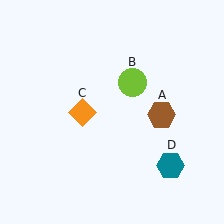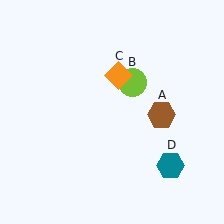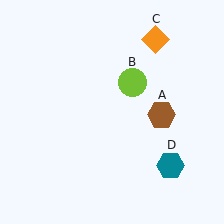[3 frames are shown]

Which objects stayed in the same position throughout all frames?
Brown hexagon (object A) and lime circle (object B) and teal hexagon (object D) remained stationary.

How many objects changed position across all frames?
1 object changed position: orange diamond (object C).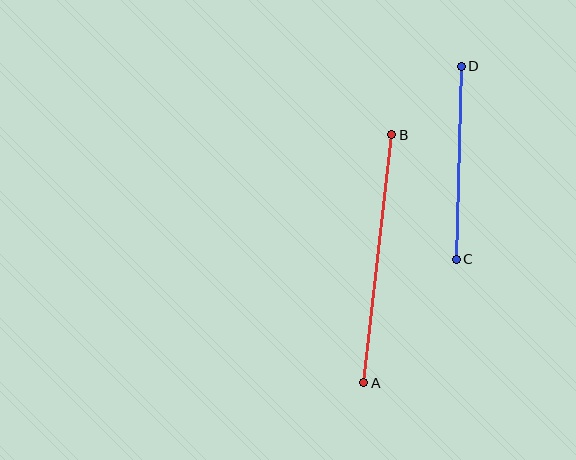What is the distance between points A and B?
The distance is approximately 249 pixels.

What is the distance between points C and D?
The distance is approximately 193 pixels.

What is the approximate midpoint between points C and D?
The midpoint is at approximately (459, 163) pixels.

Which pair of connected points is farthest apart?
Points A and B are farthest apart.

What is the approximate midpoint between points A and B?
The midpoint is at approximately (378, 259) pixels.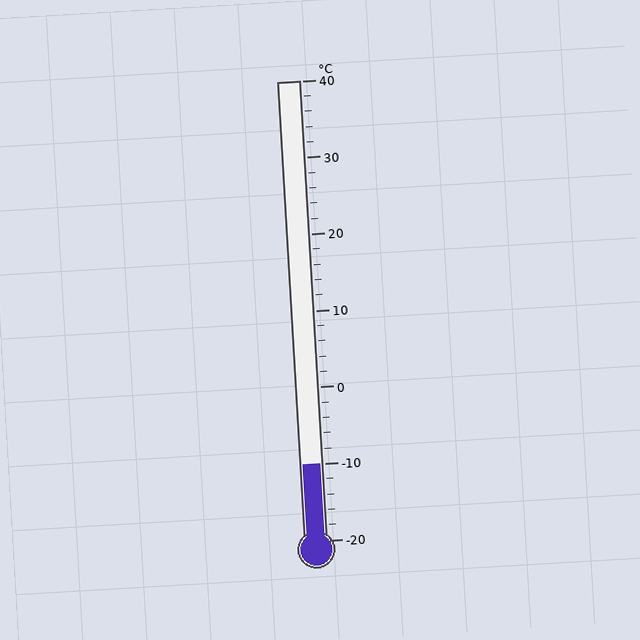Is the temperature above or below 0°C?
The temperature is below 0°C.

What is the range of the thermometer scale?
The thermometer scale ranges from -20°C to 40°C.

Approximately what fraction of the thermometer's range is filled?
The thermometer is filled to approximately 15% of its range.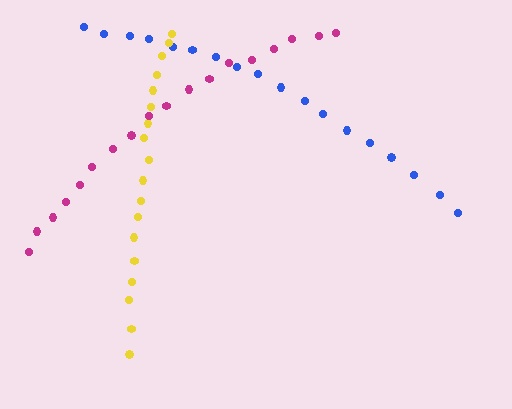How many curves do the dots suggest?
There are 3 distinct paths.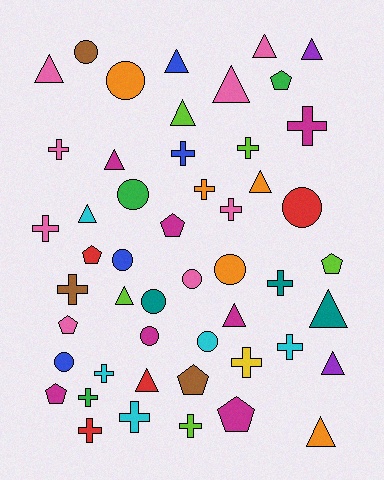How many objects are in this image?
There are 50 objects.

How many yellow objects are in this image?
There is 1 yellow object.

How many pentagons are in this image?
There are 8 pentagons.